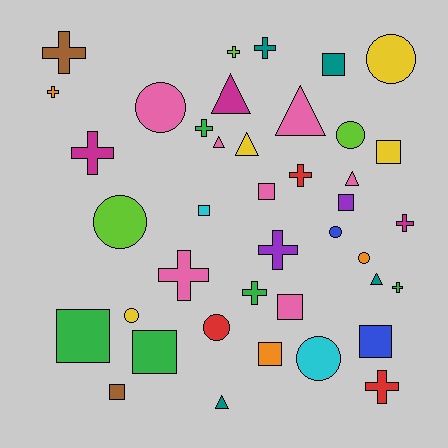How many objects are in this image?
There are 40 objects.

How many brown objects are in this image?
There are 2 brown objects.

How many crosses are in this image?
There are 13 crosses.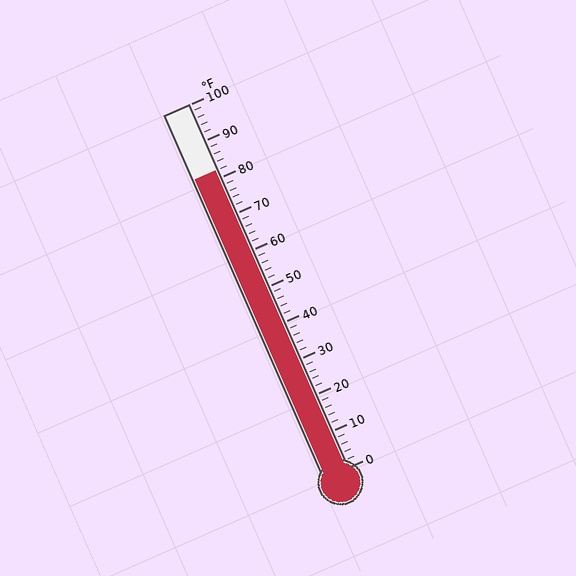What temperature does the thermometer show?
The thermometer shows approximately 82°F.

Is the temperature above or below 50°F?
The temperature is above 50°F.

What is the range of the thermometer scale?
The thermometer scale ranges from 0°F to 100°F.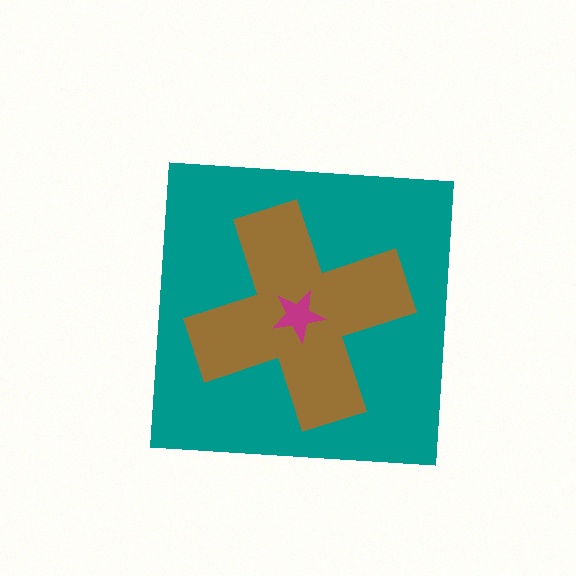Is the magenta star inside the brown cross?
Yes.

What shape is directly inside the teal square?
The brown cross.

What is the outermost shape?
The teal square.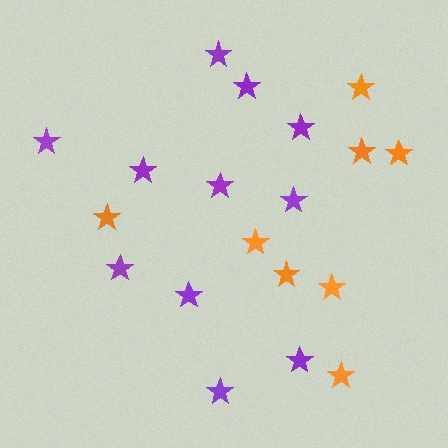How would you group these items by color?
There are 2 groups: one group of orange stars (8) and one group of purple stars (11).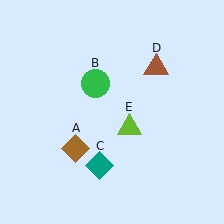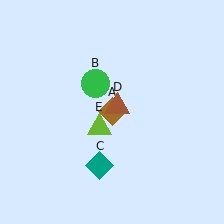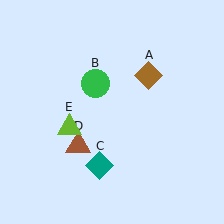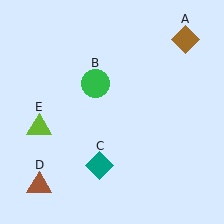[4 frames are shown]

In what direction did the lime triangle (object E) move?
The lime triangle (object E) moved left.